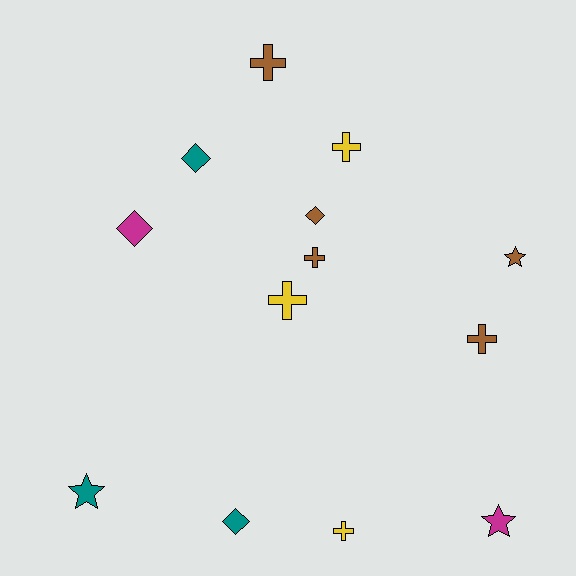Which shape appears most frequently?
Cross, with 6 objects.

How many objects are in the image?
There are 13 objects.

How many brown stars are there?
There is 1 brown star.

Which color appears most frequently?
Brown, with 5 objects.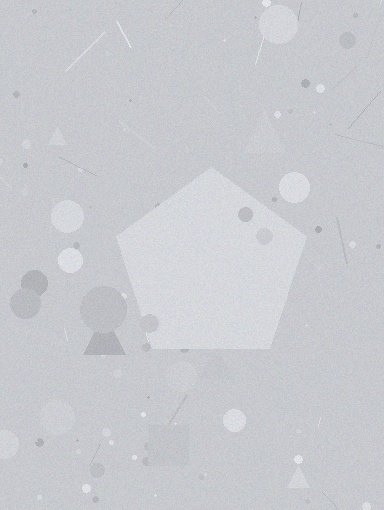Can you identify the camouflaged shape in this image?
The camouflaged shape is a pentagon.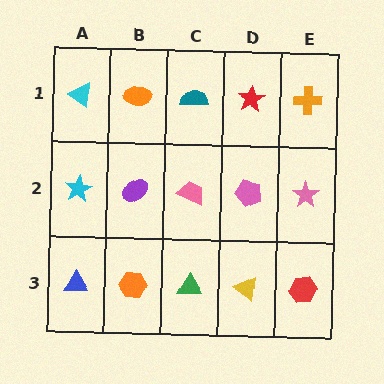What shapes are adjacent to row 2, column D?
A red star (row 1, column D), a yellow triangle (row 3, column D), a pink trapezoid (row 2, column C), a pink star (row 2, column E).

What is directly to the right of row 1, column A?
An orange ellipse.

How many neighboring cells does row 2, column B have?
4.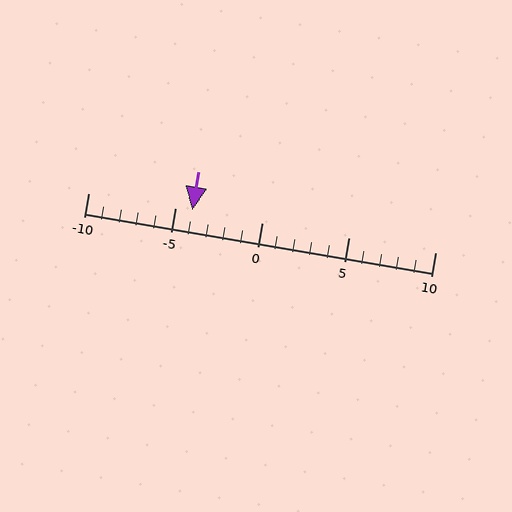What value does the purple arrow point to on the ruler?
The purple arrow points to approximately -4.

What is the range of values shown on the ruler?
The ruler shows values from -10 to 10.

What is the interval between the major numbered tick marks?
The major tick marks are spaced 5 units apart.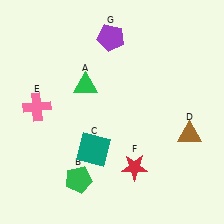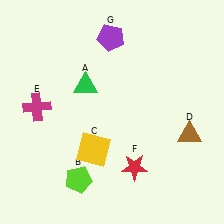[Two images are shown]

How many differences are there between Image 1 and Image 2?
There are 3 differences between the two images.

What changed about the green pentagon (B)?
In Image 1, B is green. In Image 2, it changed to lime.